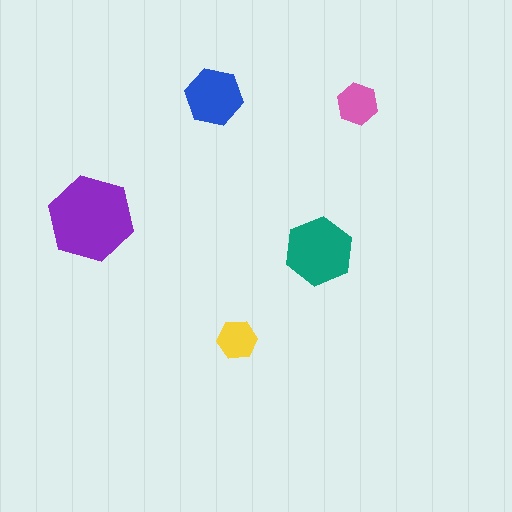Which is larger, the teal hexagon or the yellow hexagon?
The teal one.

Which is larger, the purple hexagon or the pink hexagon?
The purple one.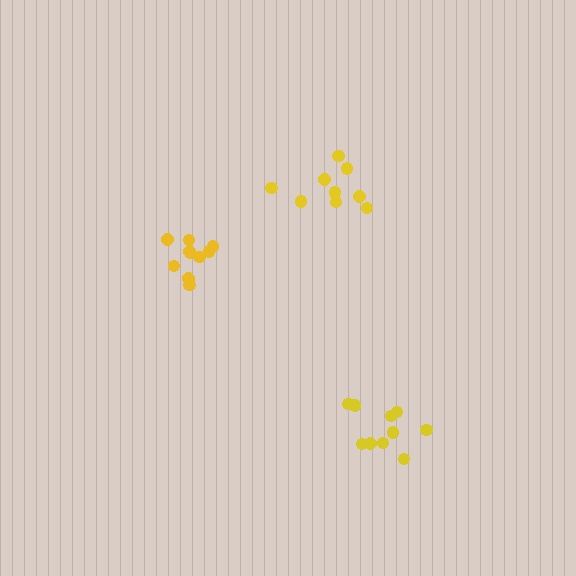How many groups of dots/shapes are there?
There are 3 groups.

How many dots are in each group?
Group 1: 9 dots, Group 2: 10 dots, Group 3: 10 dots (29 total).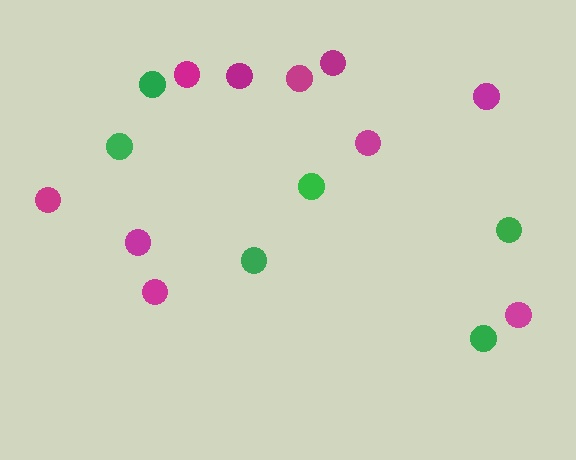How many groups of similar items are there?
There are 2 groups: one group of magenta circles (10) and one group of green circles (6).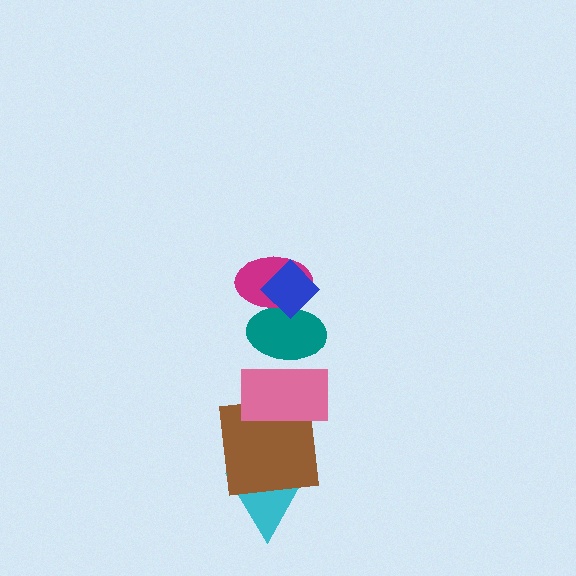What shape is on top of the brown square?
The pink rectangle is on top of the brown square.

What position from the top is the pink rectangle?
The pink rectangle is 4th from the top.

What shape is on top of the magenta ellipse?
The blue diamond is on top of the magenta ellipse.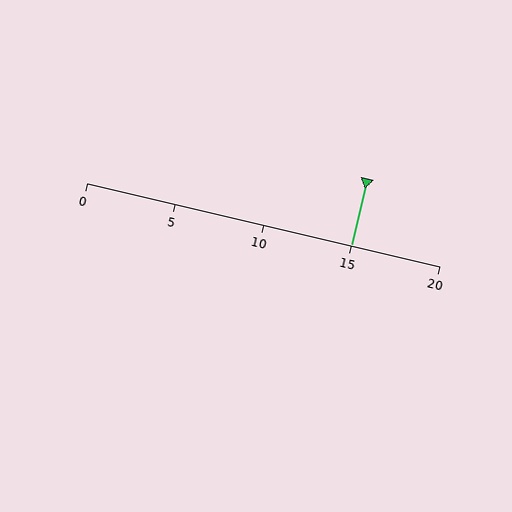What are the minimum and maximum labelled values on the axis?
The axis runs from 0 to 20.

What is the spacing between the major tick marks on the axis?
The major ticks are spaced 5 apart.